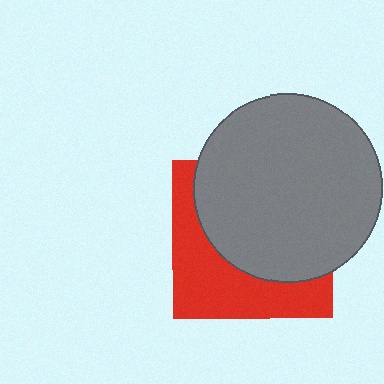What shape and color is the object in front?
The object in front is a gray circle.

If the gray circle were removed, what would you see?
You would see the complete red square.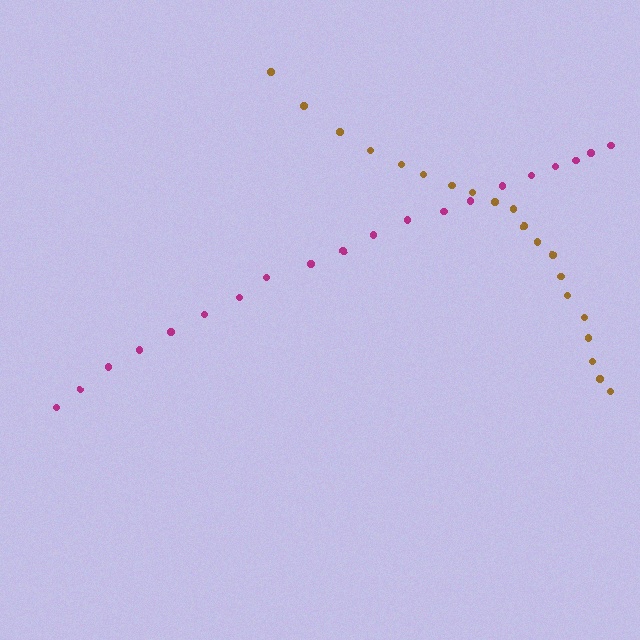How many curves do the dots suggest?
There are 2 distinct paths.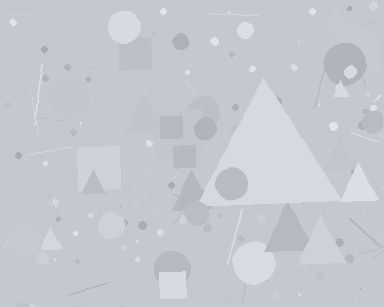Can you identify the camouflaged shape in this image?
The camouflaged shape is a triangle.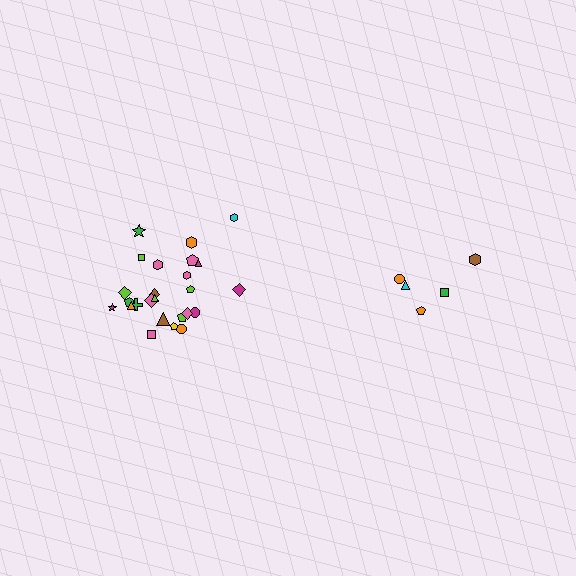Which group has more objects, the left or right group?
The left group.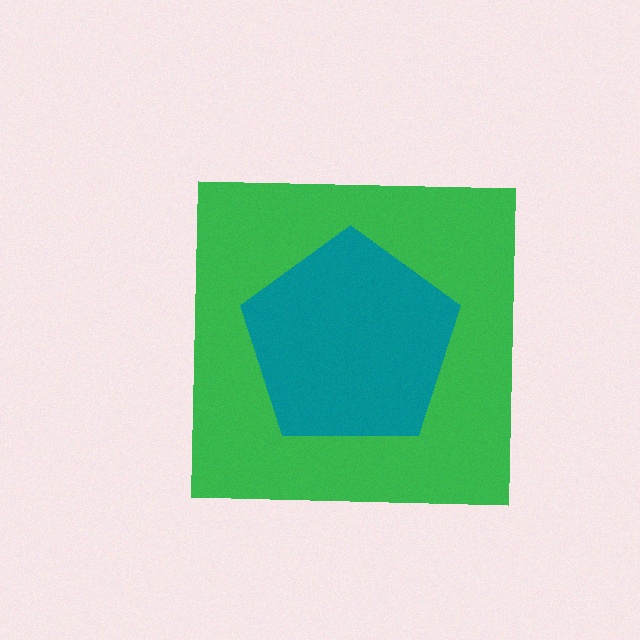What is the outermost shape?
The green square.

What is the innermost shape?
The teal pentagon.